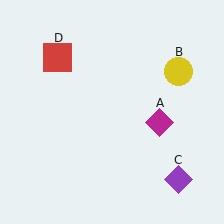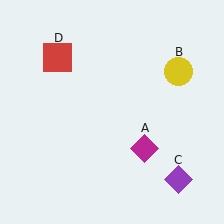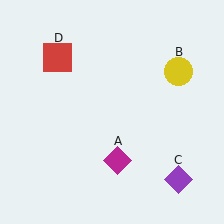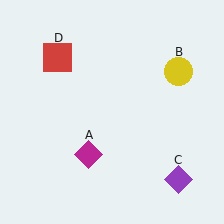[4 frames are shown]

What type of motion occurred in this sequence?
The magenta diamond (object A) rotated clockwise around the center of the scene.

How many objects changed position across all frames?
1 object changed position: magenta diamond (object A).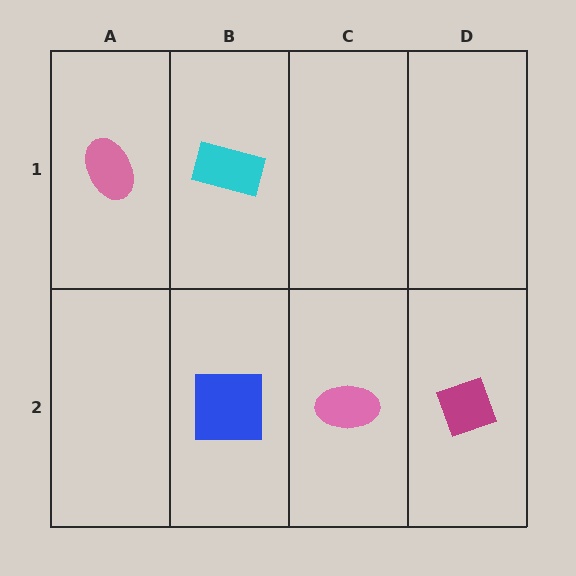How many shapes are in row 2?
3 shapes.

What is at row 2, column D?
A magenta diamond.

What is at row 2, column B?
A blue square.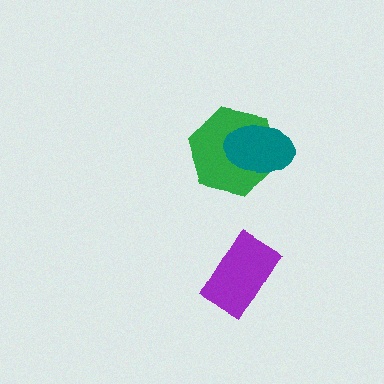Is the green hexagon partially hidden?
Yes, it is partially covered by another shape.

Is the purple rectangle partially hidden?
No, no other shape covers it.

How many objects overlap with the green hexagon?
1 object overlaps with the green hexagon.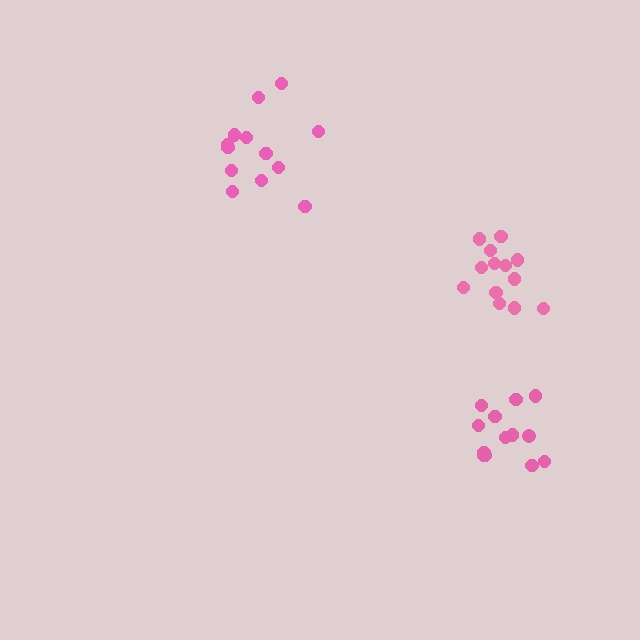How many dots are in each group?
Group 1: 13 dots, Group 2: 13 dots, Group 3: 13 dots (39 total).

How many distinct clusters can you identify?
There are 3 distinct clusters.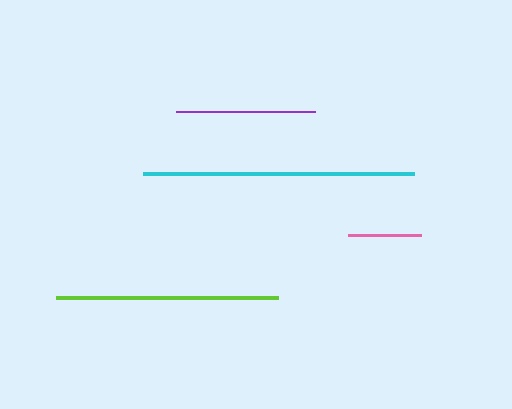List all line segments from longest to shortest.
From longest to shortest: cyan, lime, purple, pink.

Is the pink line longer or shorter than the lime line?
The lime line is longer than the pink line.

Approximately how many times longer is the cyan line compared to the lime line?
The cyan line is approximately 1.2 times the length of the lime line.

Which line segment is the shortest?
The pink line is the shortest at approximately 73 pixels.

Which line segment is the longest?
The cyan line is the longest at approximately 271 pixels.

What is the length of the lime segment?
The lime segment is approximately 221 pixels long.